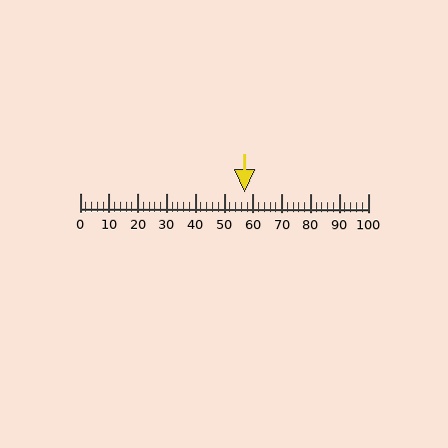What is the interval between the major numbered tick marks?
The major tick marks are spaced 10 units apart.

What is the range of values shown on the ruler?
The ruler shows values from 0 to 100.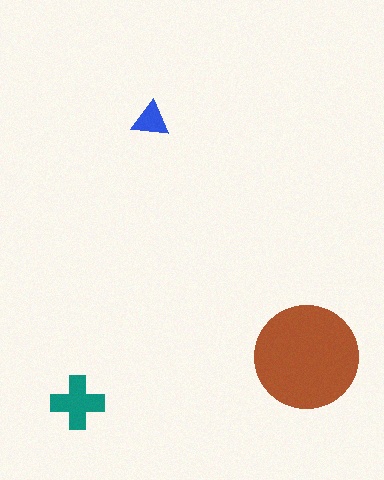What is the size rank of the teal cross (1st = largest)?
2nd.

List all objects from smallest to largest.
The blue triangle, the teal cross, the brown circle.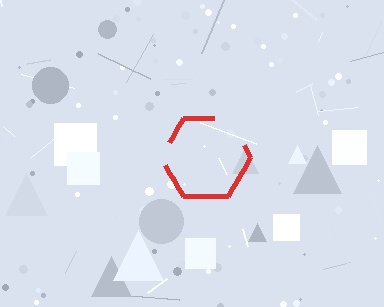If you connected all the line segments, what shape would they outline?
They would outline a hexagon.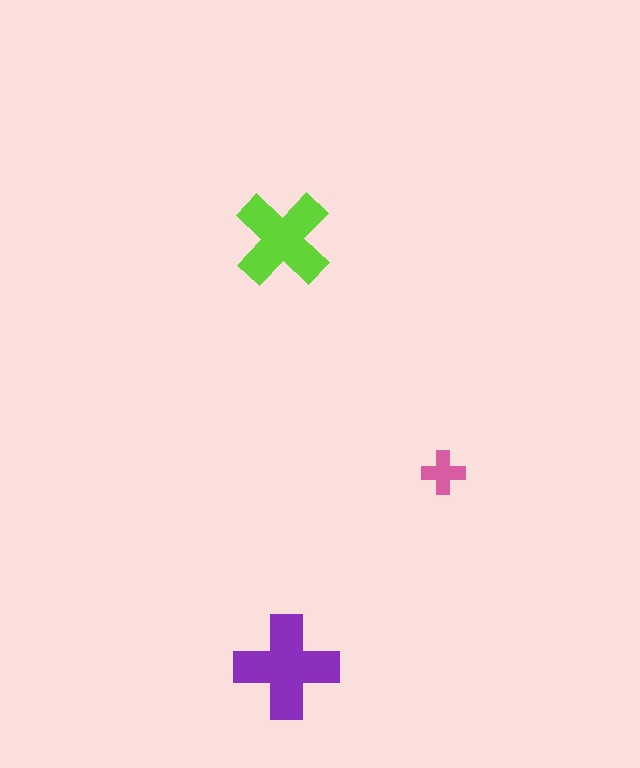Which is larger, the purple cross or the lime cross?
The purple one.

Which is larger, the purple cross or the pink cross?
The purple one.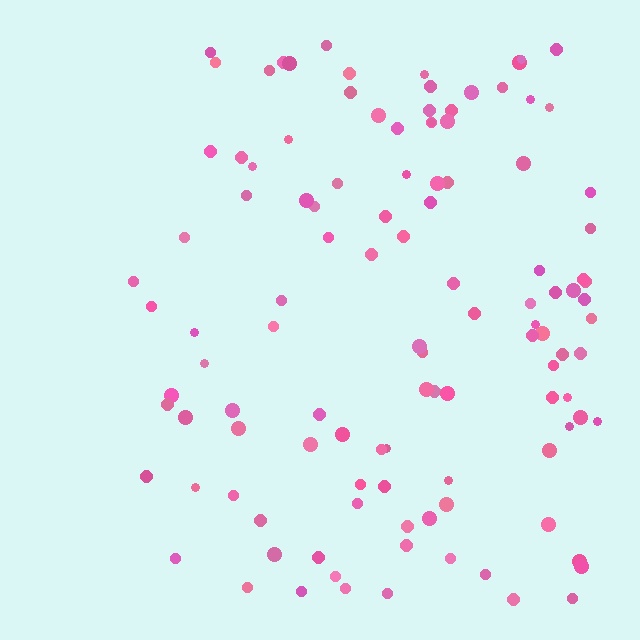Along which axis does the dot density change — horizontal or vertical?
Horizontal.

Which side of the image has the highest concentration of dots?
The right.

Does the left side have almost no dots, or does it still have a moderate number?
Still a moderate number, just noticeably fewer than the right.